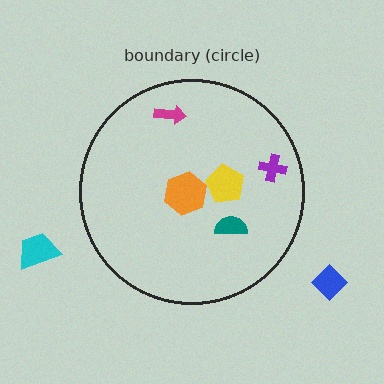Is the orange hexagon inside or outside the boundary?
Inside.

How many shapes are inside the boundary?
5 inside, 2 outside.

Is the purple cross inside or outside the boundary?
Inside.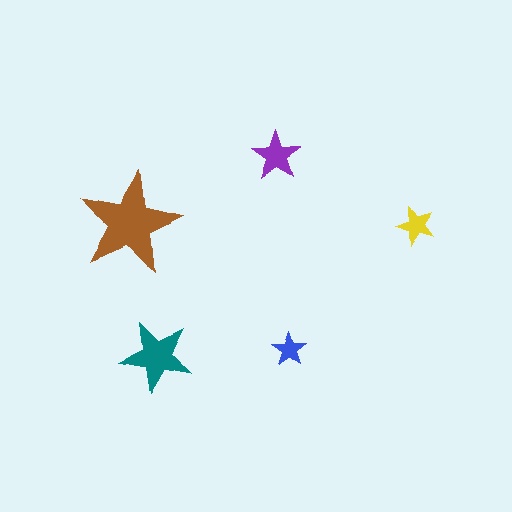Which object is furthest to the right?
The yellow star is rightmost.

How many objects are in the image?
There are 5 objects in the image.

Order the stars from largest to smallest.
the brown one, the teal one, the purple one, the yellow one, the blue one.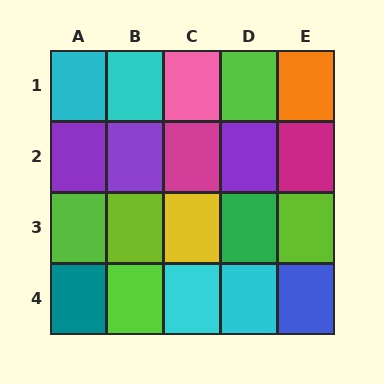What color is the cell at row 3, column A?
Lime.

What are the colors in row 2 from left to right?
Purple, purple, magenta, purple, magenta.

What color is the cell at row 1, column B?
Cyan.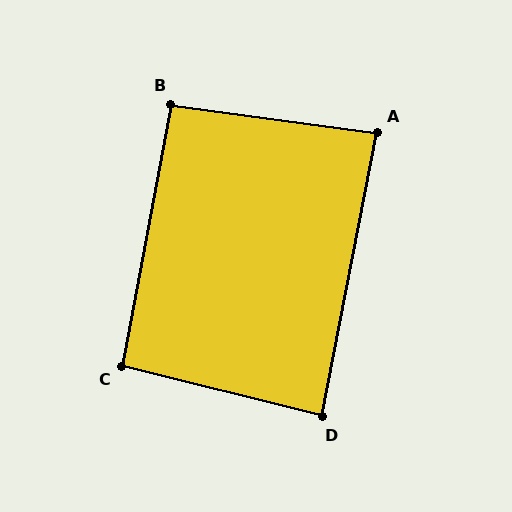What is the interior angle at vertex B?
Approximately 93 degrees (approximately right).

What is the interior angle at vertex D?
Approximately 87 degrees (approximately right).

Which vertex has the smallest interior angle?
A, at approximately 87 degrees.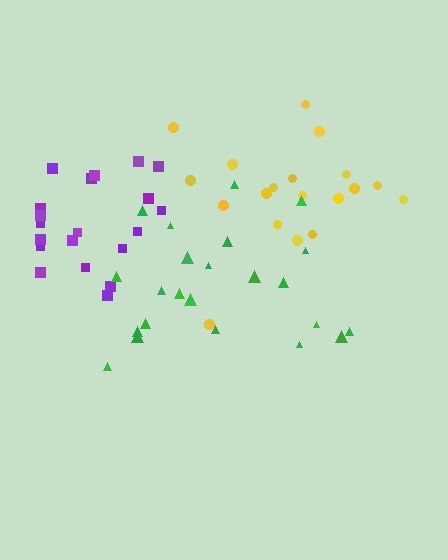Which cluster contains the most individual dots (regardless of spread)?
Green (23).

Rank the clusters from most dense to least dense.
yellow, purple, green.